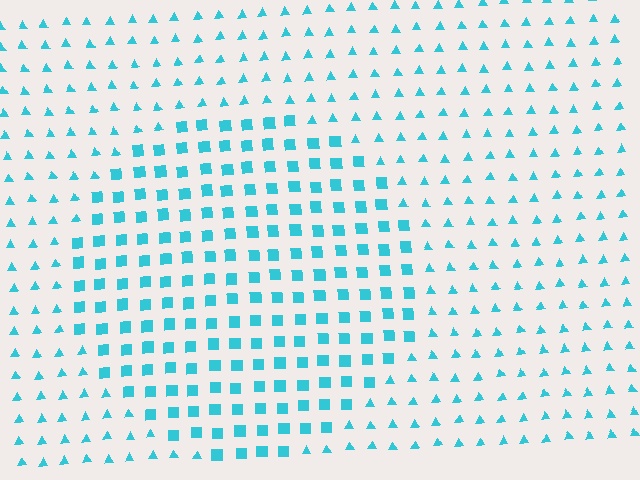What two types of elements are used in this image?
The image uses squares inside the circle region and triangles outside it.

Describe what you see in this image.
The image is filled with small cyan elements arranged in a uniform grid. A circle-shaped region contains squares, while the surrounding area contains triangles. The boundary is defined purely by the change in element shape.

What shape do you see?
I see a circle.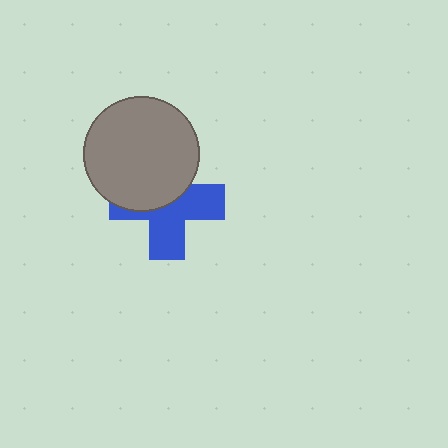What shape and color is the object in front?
The object in front is a gray circle.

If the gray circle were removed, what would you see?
You would see the complete blue cross.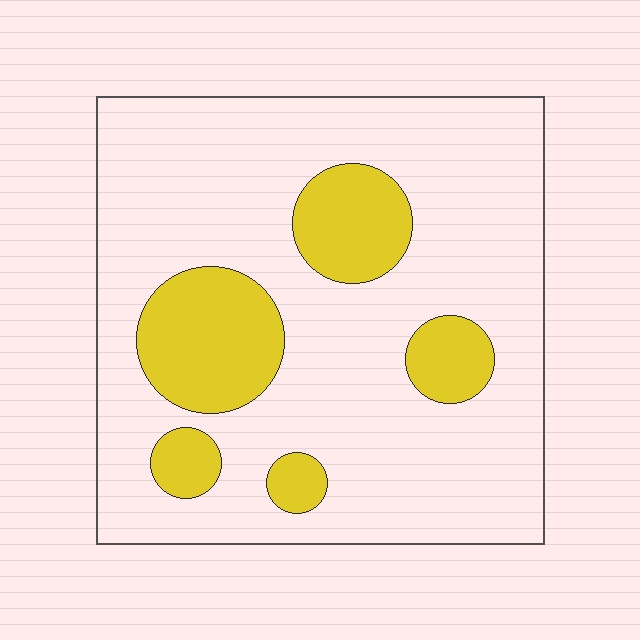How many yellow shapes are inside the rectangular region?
5.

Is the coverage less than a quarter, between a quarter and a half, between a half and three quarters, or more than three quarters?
Less than a quarter.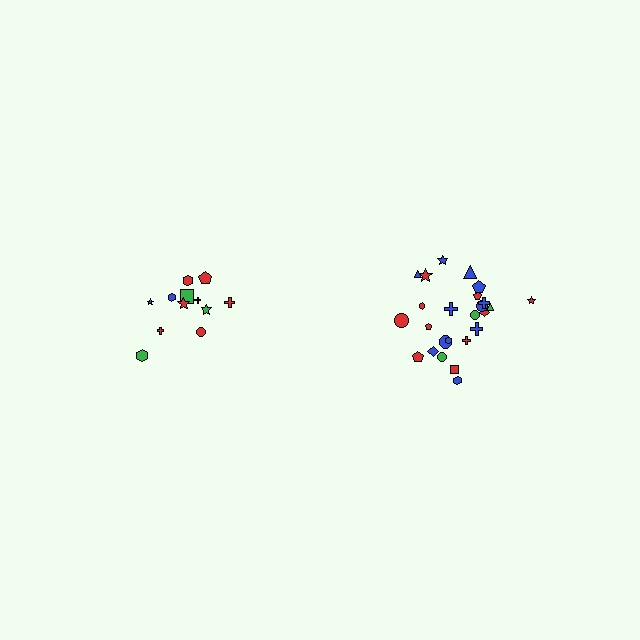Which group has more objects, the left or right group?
The right group.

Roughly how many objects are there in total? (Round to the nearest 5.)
Roughly 35 objects in total.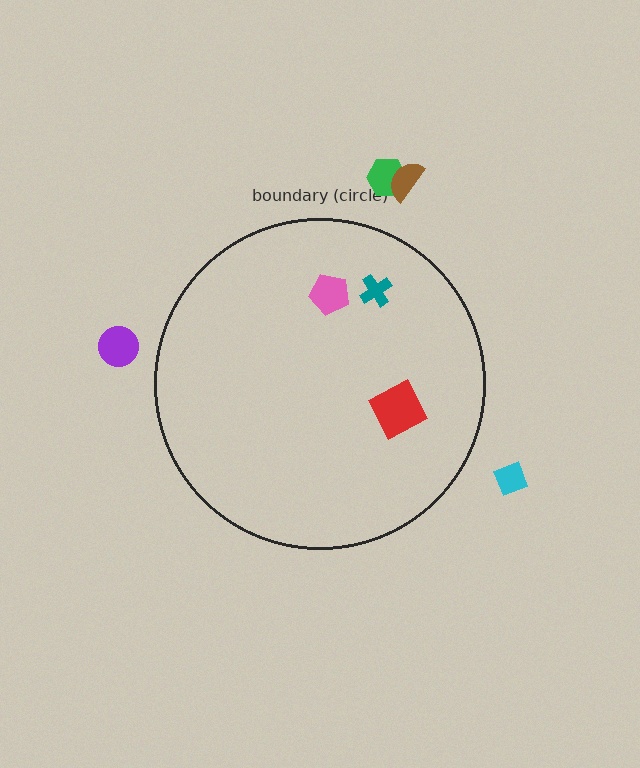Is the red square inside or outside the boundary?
Inside.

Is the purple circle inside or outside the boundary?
Outside.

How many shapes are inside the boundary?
3 inside, 4 outside.